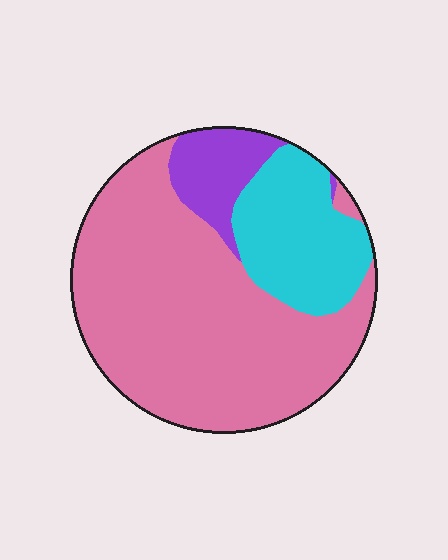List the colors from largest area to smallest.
From largest to smallest: pink, cyan, purple.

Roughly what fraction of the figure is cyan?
Cyan covers around 20% of the figure.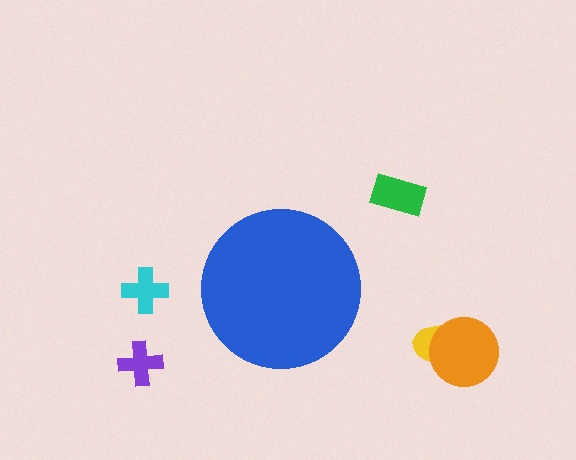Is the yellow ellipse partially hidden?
No, the yellow ellipse is fully visible.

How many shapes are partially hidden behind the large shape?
0 shapes are partially hidden.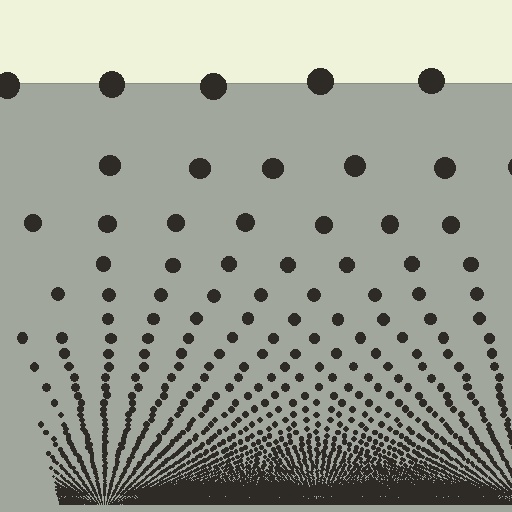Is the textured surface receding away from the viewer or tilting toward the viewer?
The surface appears to tilt toward the viewer. Texture elements get larger and sparser toward the top.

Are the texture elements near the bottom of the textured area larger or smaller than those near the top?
Smaller. The gradient is inverted — elements near the bottom are smaller and denser.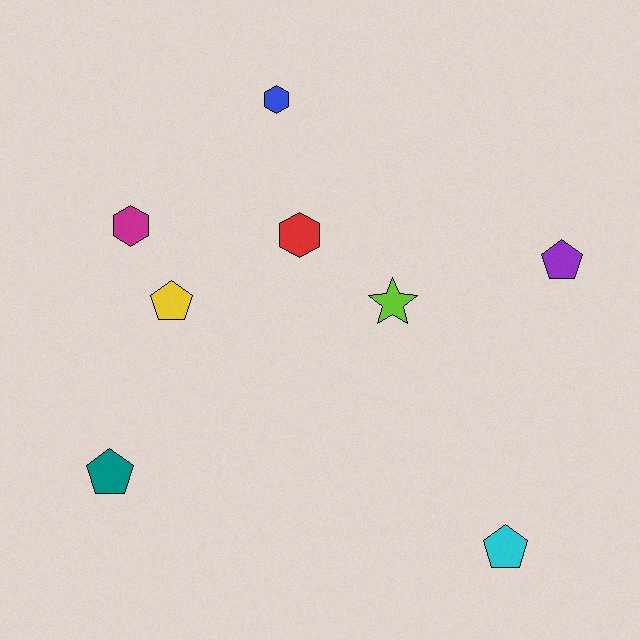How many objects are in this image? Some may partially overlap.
There are 8 objects.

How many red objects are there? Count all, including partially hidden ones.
There is 1 red object.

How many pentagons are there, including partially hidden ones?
There are 4 pentagons.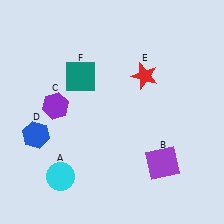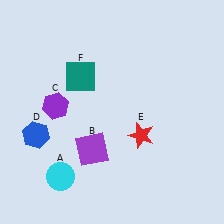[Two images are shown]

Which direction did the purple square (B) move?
The purple square (B) moved left.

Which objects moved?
The objects that moved are: the purple square (B), the red star (E).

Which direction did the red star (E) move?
The red star (E) moved down.